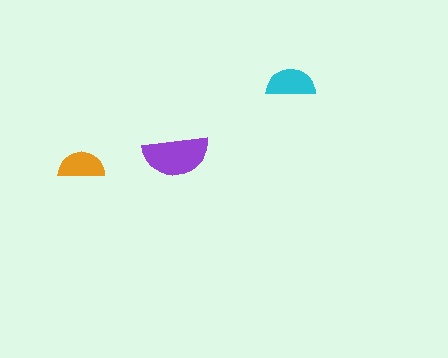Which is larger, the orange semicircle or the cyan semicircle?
The cyan one.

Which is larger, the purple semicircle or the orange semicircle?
The purple one.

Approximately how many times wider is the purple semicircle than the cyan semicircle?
About 1.5 times wider.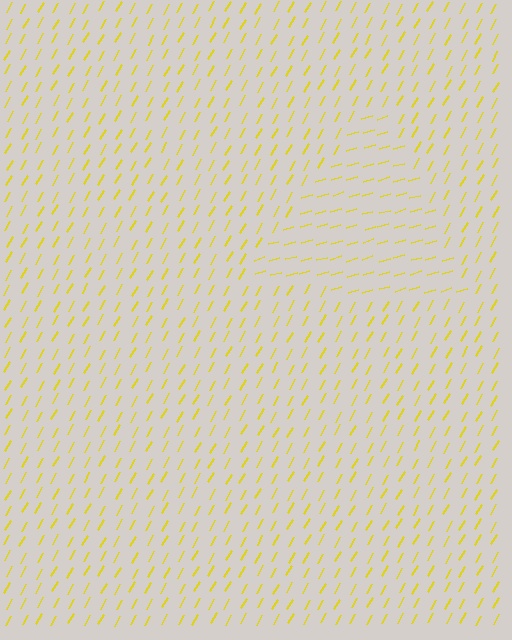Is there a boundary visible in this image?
Yes, there is a texture boundary formed by a change in line orientation.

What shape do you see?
I see a triangle.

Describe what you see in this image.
The image is filled with small yellow line segments. A triangle region in the image has lines oriented differently from the surrounding lines, creating a visible texture boundary.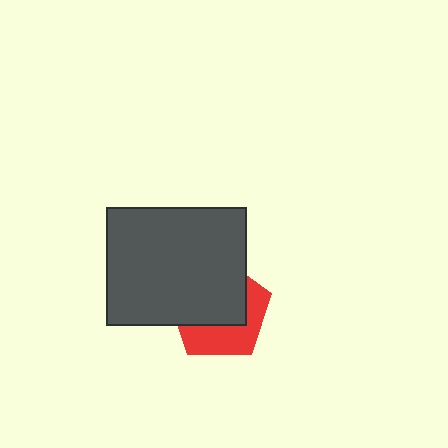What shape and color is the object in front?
The object in front is a dark gray rectangle.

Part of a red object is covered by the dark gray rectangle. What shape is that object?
It is a pentagon.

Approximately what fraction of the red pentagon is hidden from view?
Roughly 58% of the red pentagon is hidden behind the dark gray rectangle.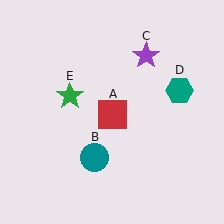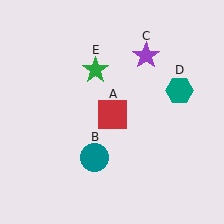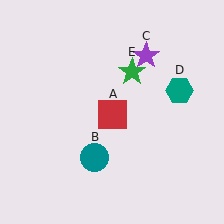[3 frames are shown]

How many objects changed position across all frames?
1 object changed position: green star (object E).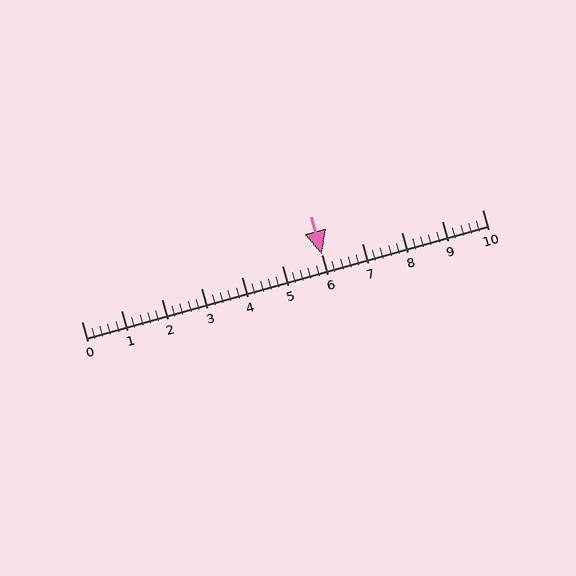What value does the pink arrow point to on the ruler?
The pink arrow points to approximately 6.0.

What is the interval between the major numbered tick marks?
The major tick marks are spaced 1 units apart.